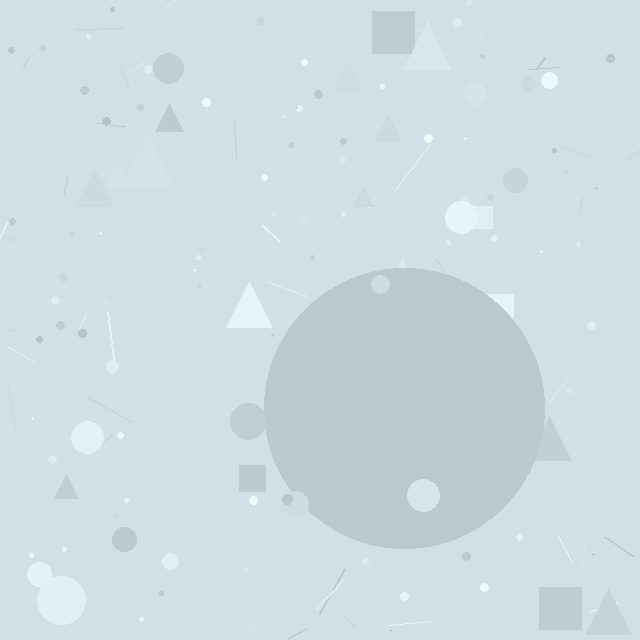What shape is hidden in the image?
A circle is hidden in the image.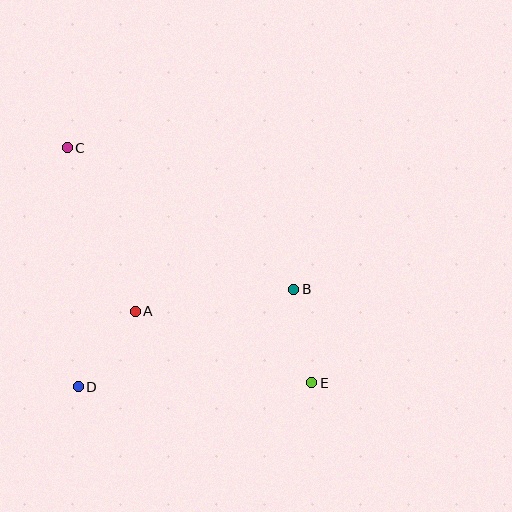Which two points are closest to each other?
Points A and D are closest to each other.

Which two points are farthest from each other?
Points C and E are farthest from each other.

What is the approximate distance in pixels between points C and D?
The distance between C and D is approximately 239 pixels.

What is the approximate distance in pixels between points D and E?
The distance between D and E is approximately 234 pixels.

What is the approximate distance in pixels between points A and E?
The distance between A and E is approximately 191 pixels.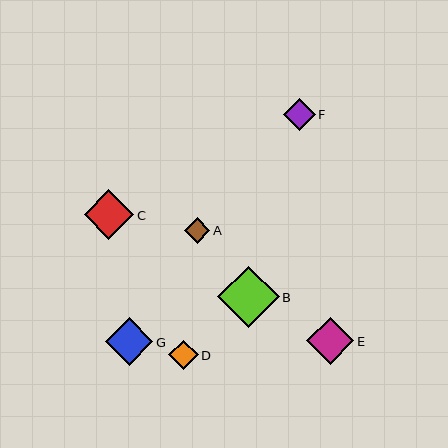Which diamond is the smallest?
Diamond A is the smallest with a size of approximately 25 pixels.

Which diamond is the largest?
Diamond B is the largest with a size of approximately 61 pixels.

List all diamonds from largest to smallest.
From largest to smallest: B, C, G, E, F, D, A.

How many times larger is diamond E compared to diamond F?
Diamond E is approximately 1.5 times the size of diamond F.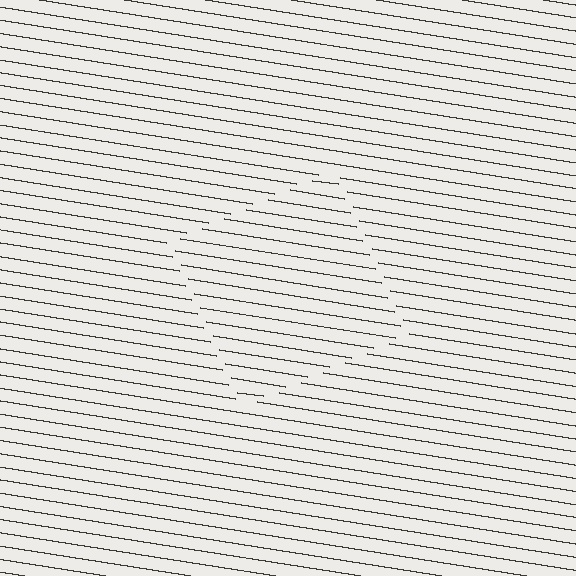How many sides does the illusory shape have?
4 sides — the line-ends trace a square.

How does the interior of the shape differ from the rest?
The interior of the shape contains the same grating, shifted by half a period — the contour is defined by the phase discontinuity where line-ends from the inner and outer gratings abut.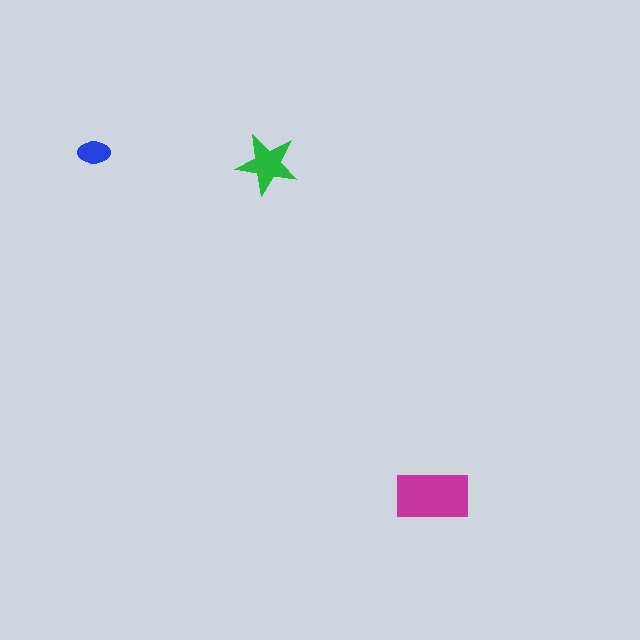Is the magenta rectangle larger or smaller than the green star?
Larger.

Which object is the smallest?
The blue ellipse.